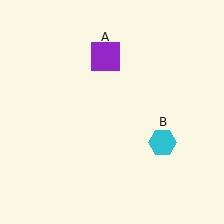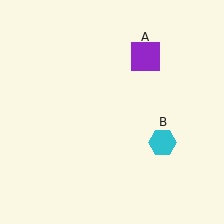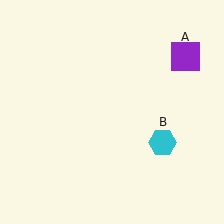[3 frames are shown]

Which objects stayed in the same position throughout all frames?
Cyan hexagon (object B) remained stationary.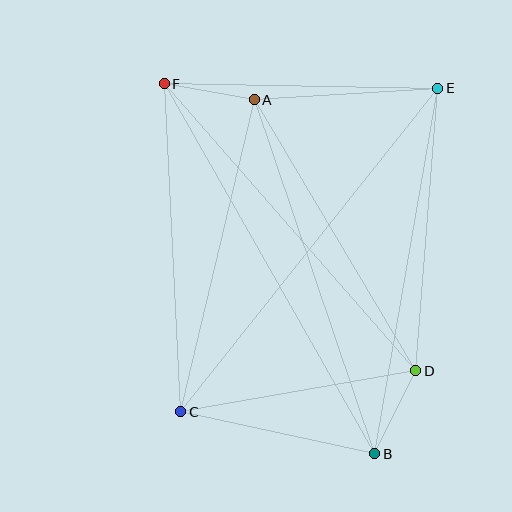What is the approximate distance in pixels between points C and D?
The distance between C and D is approximately 238 pixels.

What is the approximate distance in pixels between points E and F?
The distance between E and F is approximately 274 pixels.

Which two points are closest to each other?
Points A and F are closest to each other.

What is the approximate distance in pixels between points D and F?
The distance between D and F is approximately 382 pixels.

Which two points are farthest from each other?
Points B and F are farthest from each other.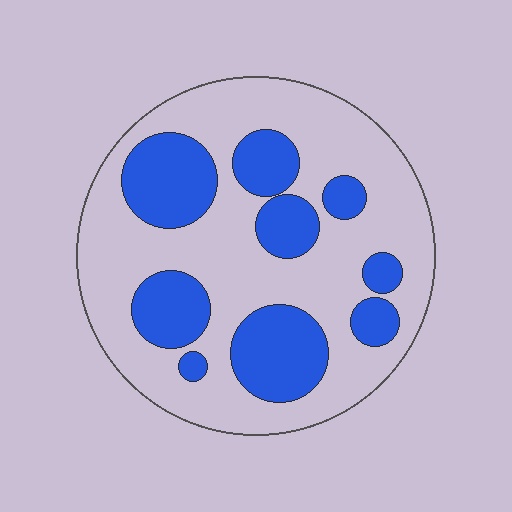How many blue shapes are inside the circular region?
9.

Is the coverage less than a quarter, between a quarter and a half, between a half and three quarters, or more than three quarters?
Between a quarter and a half.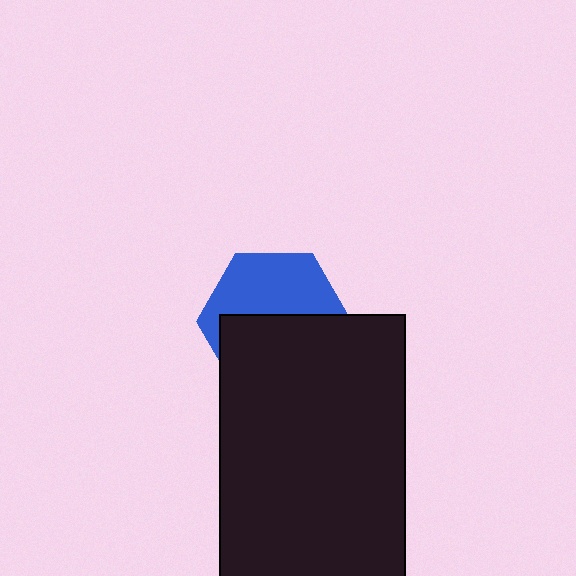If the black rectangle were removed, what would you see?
You would see the complete blue hexagon.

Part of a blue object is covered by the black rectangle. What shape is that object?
It is a hexagon.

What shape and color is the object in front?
The object in front is a black rectangle.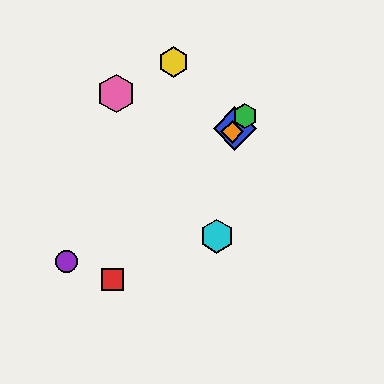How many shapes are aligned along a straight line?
4 shapes (the red square, the blue diamond, the green hexagon, the orange diamond) are aligned along a straight line.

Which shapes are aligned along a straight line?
The red square, the blue diamond, the green hexagon, the orange diamond are aligned along a straight line.